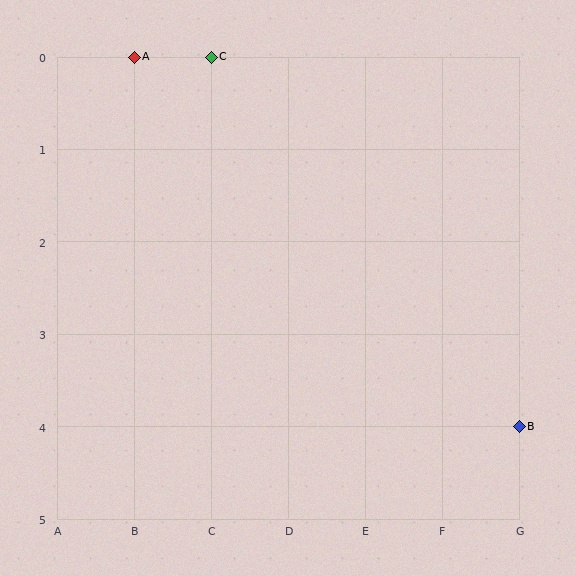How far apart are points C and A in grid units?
Points C and A are 1 column apart.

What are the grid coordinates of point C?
Point C is at grid coordinates (C, 0).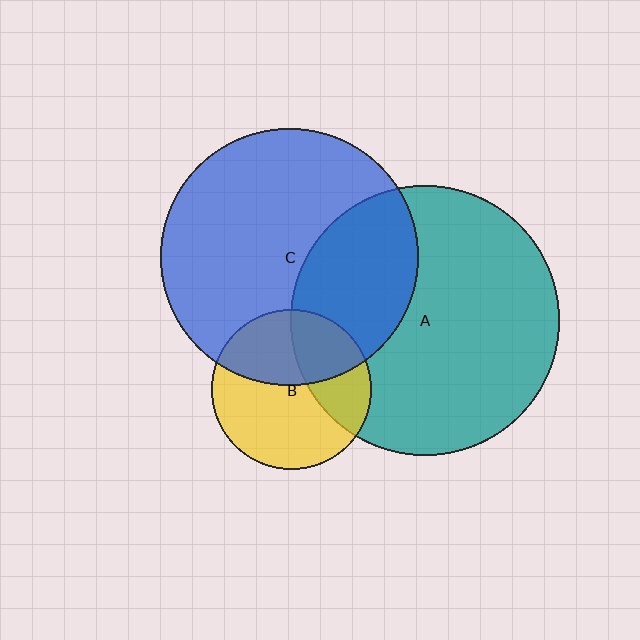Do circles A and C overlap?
Yes.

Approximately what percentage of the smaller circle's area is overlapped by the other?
Approximately 35%.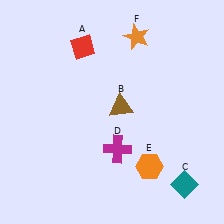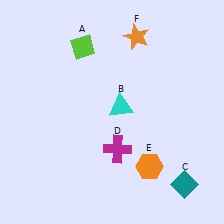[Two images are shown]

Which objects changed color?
A changed from red to lime. B changed from brown to cyan.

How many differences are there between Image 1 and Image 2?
There are 2 differences between the two images.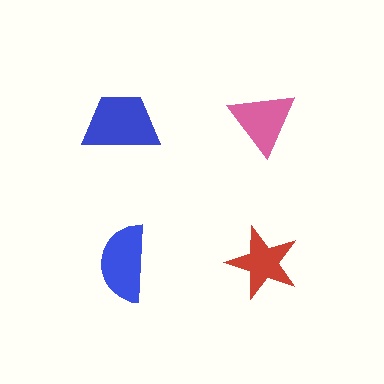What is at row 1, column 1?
A blue trapezoid.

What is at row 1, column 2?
A pink triangle.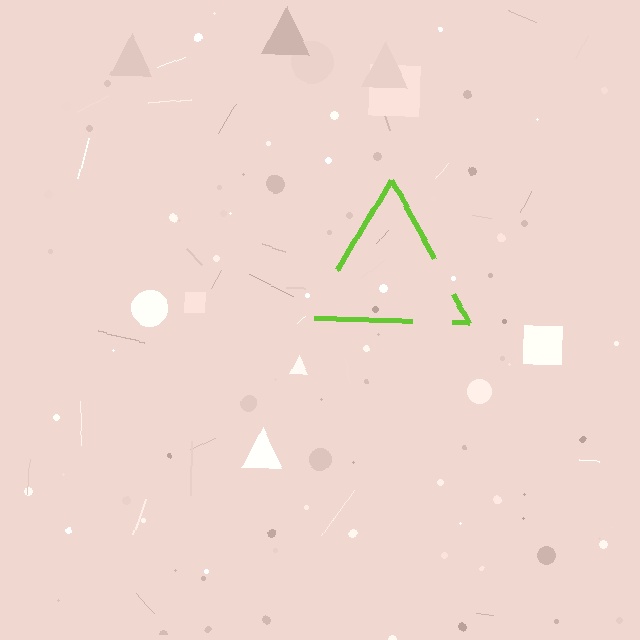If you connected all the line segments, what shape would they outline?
They would outline a triangle.